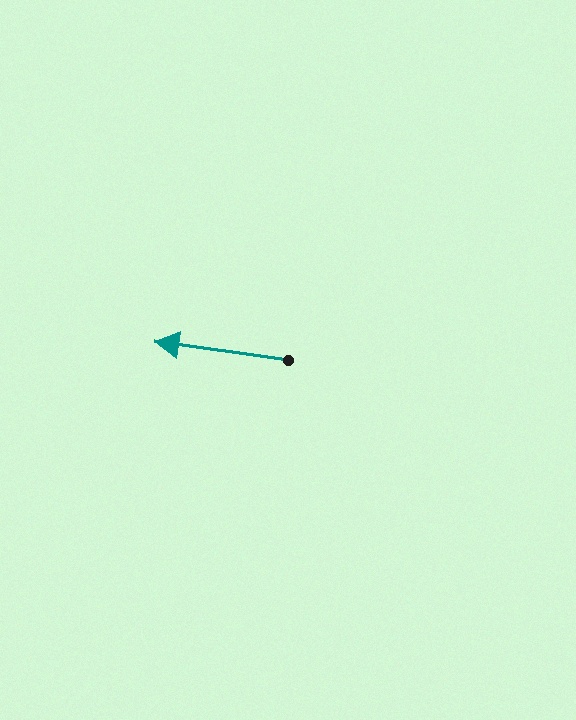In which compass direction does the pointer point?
West.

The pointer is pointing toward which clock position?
Roughly 9 o'clock.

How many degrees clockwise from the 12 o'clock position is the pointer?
Approximately 278 degrees.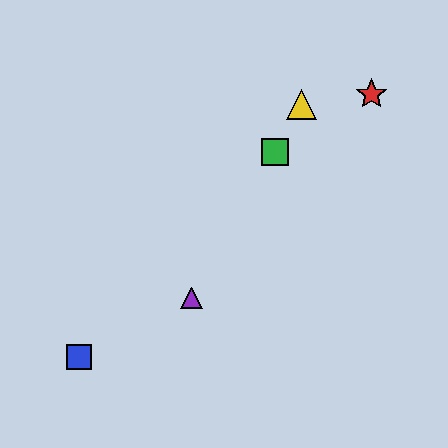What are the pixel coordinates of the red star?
The red star is at (372, 94).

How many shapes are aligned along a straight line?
3 shapes (the green square, the yellow triangle, the purple triangle) are aligned along a straight line.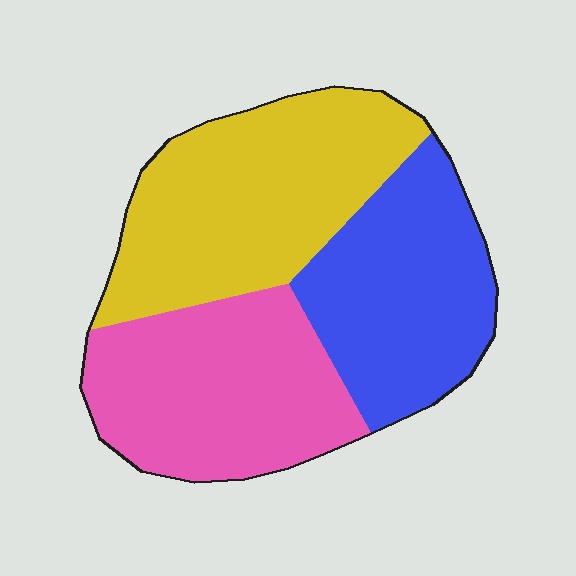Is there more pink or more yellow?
Yellow.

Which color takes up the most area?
Yellow, at roughly 35%.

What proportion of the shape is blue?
Blue takes up between a sixth and a third of the shape.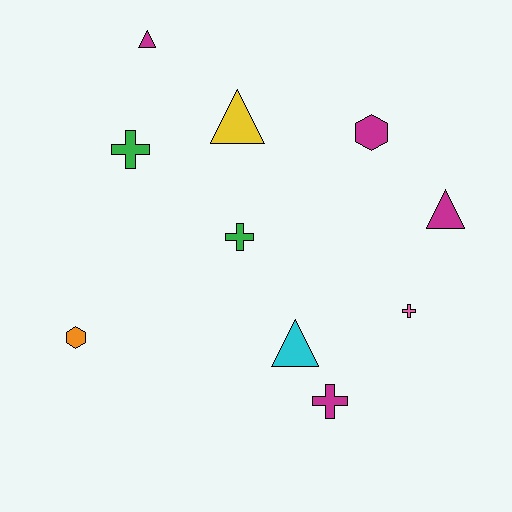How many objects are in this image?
There are 10 objects.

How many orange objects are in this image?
There is 1 orange object.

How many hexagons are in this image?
There are 2 hexagons.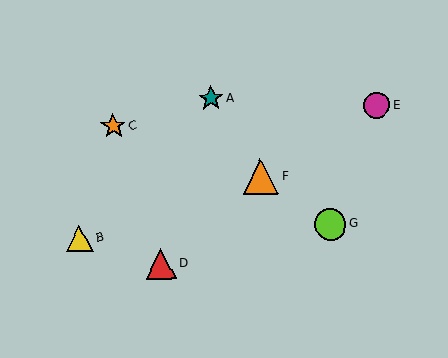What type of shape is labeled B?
Shape B is a yellow triangle.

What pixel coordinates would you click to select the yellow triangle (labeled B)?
Click at (79, 239) to select the yellow triangle B.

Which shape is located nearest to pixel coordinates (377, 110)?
The magenta circle (labeled E) at (377, 105) is nearest to that location.